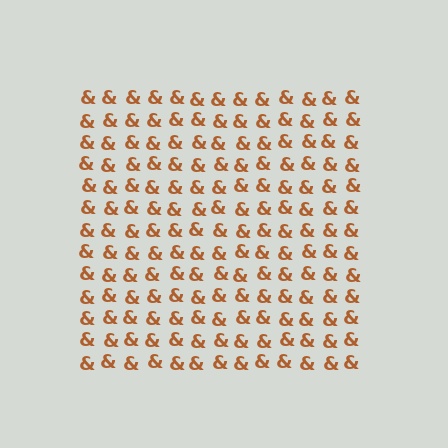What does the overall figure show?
The overall figure shows a square.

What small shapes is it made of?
It is made of small ampersands.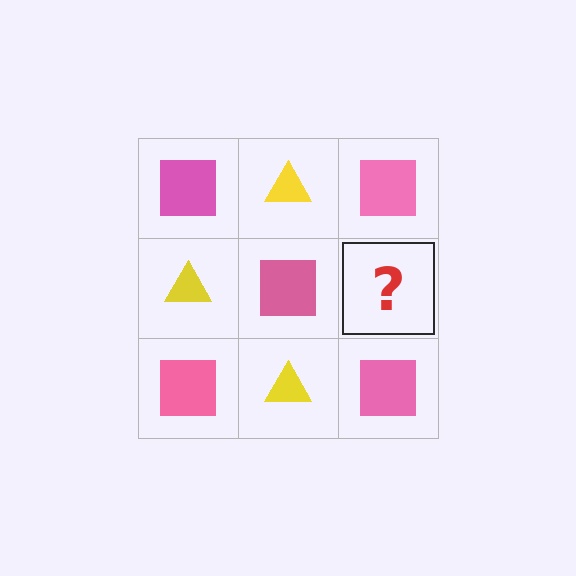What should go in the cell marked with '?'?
The missing cell should contain a yellow triangle.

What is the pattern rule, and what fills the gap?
The rule is that it alternates pink square and yellow triangle in a checkerboard pattern. The gap should be filled with a yellow triangle.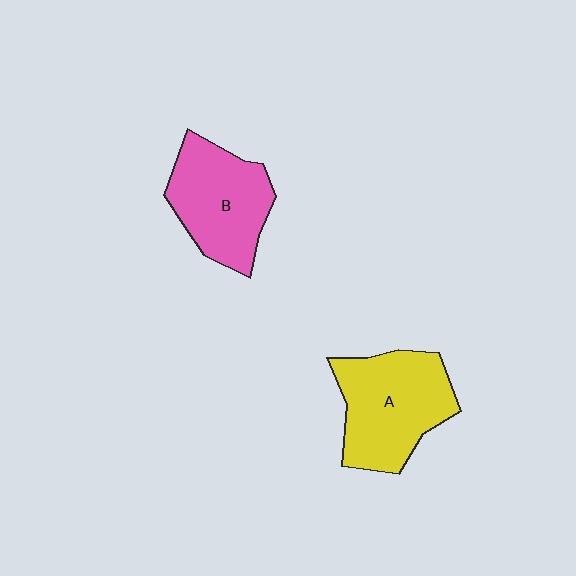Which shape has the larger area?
Shape A (yellow).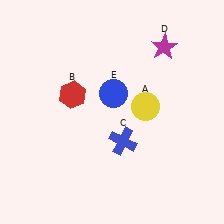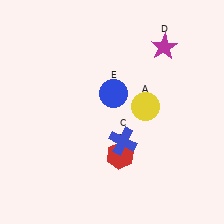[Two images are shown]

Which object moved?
The red hexagon (B) moved down.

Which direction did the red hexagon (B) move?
The red hexagon (B) moved down.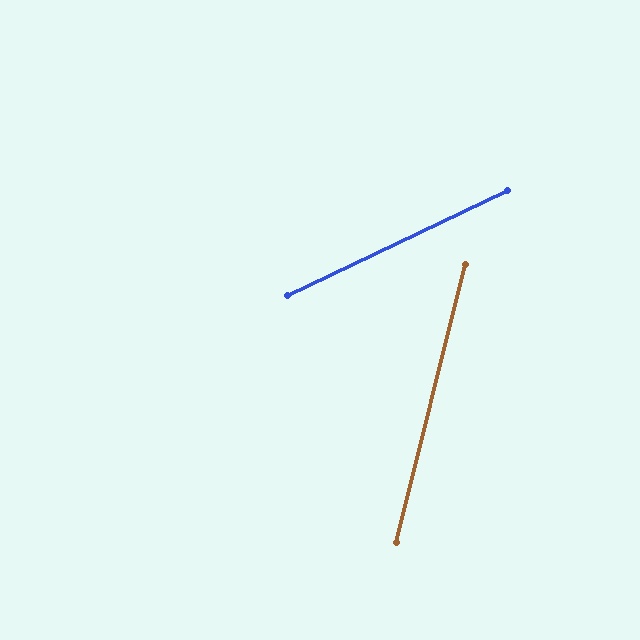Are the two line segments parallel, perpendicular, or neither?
Neither parallel nor perpendicular — they differ by about 51°.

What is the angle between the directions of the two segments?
Approximately 51 degrees.